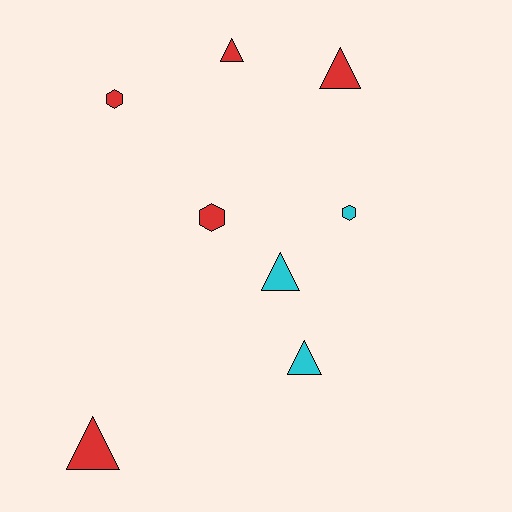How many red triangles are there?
There are 3 red triangles.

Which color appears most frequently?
Red, with 5 objects.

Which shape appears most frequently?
Triangle, with 5 objects.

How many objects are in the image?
There are 8 objects.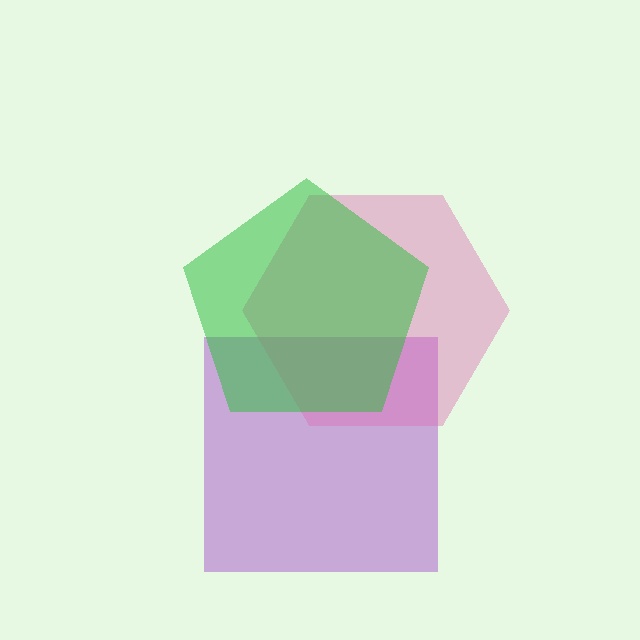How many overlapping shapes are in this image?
There are 3 overlapping shapes in the image.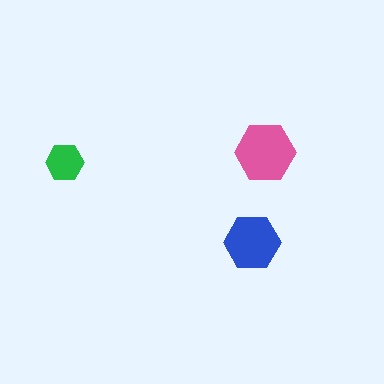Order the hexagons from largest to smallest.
the pink one, the blue one, the green one.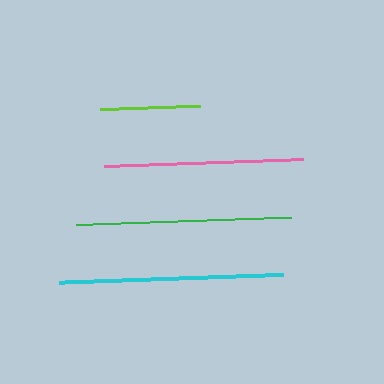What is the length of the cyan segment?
The cyan segment is approximately 225 pixels long.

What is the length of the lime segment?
The lime segment is approximately 100 pixels long.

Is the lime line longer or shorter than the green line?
The green line is longer than the lime line.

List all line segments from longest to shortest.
From longest to shortest: cyan, green, pink, lime.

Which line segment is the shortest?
The lime line is the shortest at approximately 100 pixels.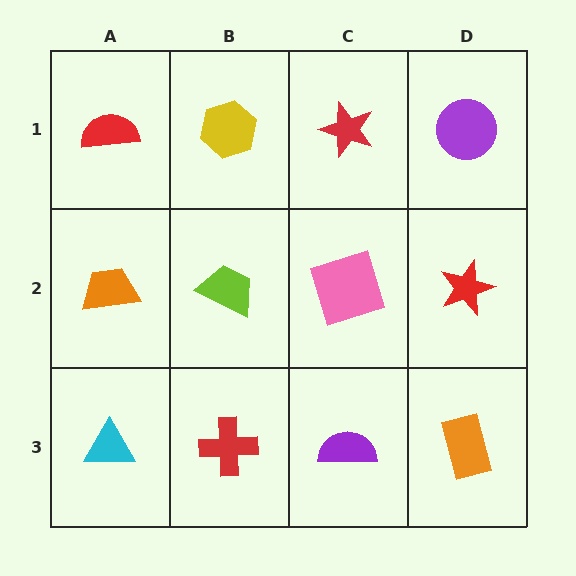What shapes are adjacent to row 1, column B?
A lime trapezoid (row 2, column B), a red semicircle (row 1, column A), a red star (row 1, column C).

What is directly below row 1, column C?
A pink square.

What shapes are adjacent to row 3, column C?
A pink square (row 2, column C), a red cross (row 3, column B), an orange rectangle (row 3, column D).